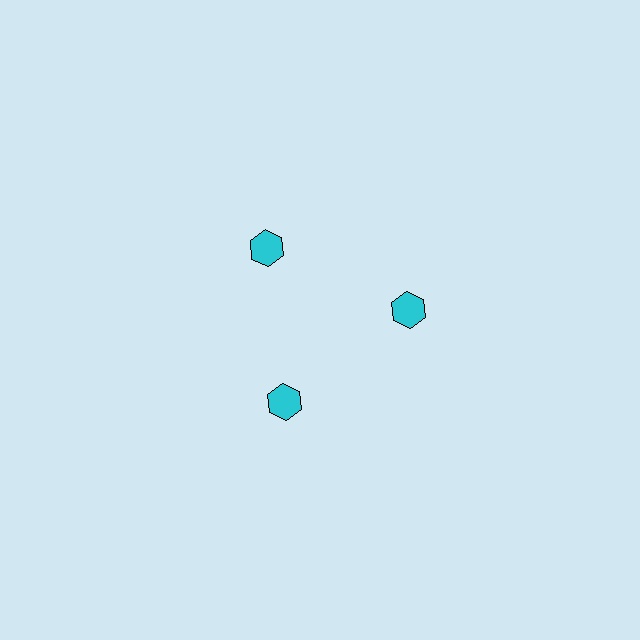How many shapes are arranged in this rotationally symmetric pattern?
There are 3 shapes, arranged in 3 groups of 1.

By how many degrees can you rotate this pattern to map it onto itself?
The pattern maps onto itself every 120 degrees of rotation.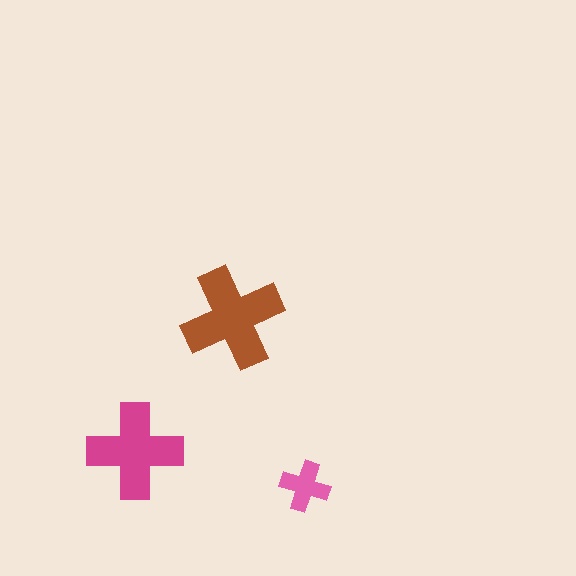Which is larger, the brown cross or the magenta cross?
The brown one.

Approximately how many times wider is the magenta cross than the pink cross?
About 2 times wider.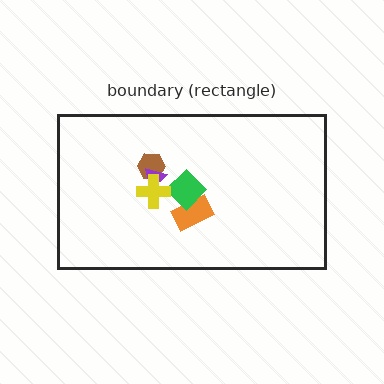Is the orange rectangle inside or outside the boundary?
Inside.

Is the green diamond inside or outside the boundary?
Inside.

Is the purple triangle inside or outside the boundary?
Inside.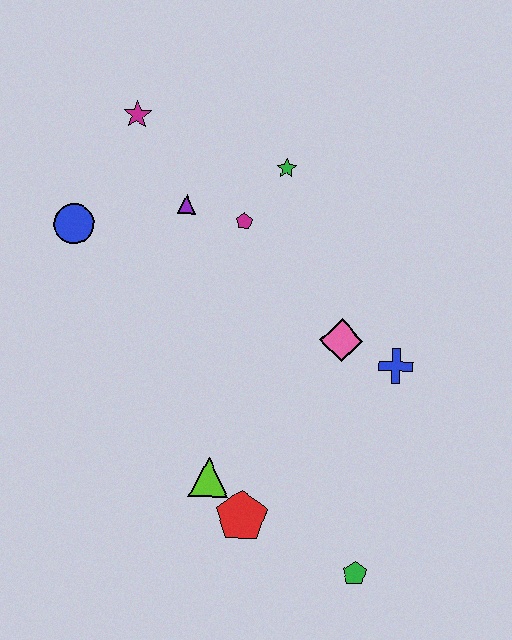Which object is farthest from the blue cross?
The magenta star is farthest from the blue cross.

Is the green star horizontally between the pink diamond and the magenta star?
Yes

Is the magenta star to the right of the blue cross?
No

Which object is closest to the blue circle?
The purple triangle is closest to the blue circle.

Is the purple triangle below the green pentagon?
No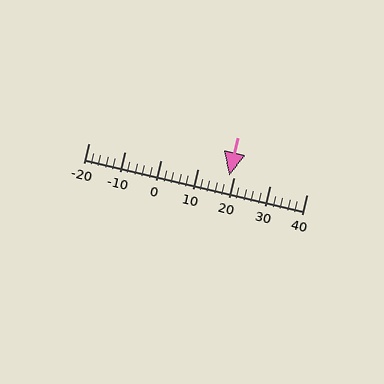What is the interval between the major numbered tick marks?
The major tick marks are spaced 10 units apart.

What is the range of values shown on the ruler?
The ruler shows values from -20 to 40.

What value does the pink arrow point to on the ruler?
The pink arrow points to approximately 19.